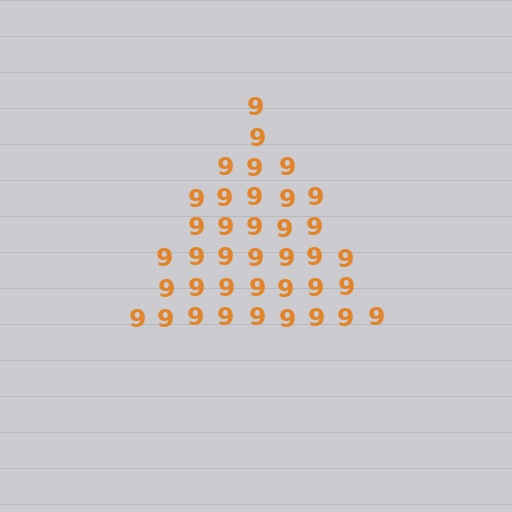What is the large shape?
The large shape is a triangle.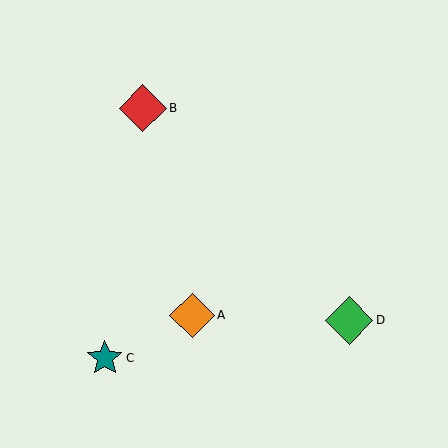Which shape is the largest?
The green diamond (labeled D) is the largest.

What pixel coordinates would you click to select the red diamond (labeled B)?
Click at (143, 108) to select the red diamond B.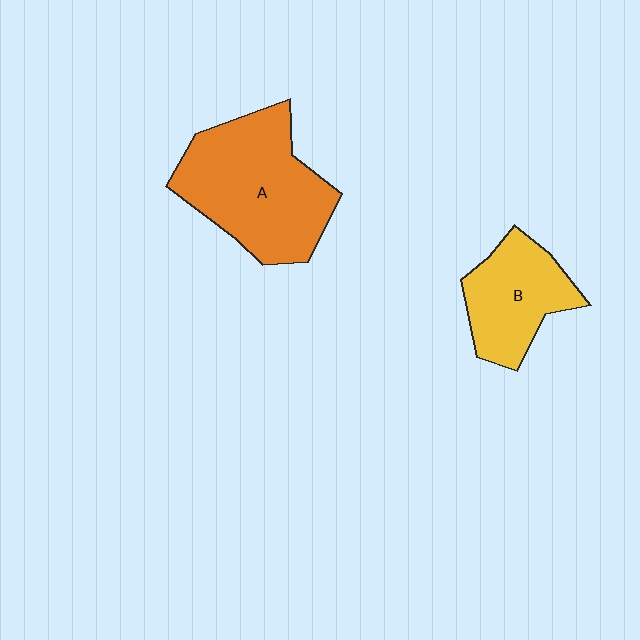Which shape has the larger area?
Shape A (orange).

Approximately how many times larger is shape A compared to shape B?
Approximately 1.7 times.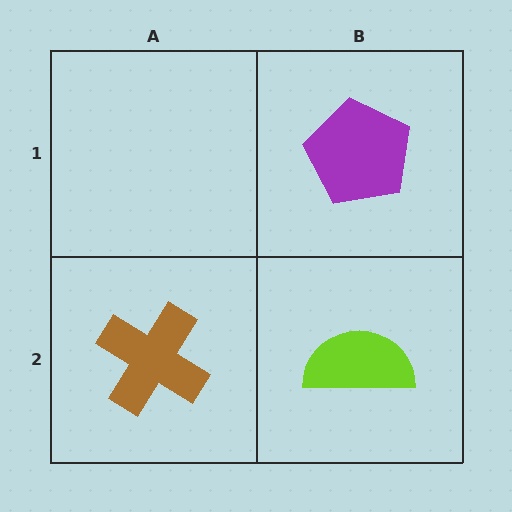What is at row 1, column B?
A purple pentagon.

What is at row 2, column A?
A brown cross.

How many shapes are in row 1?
1 shape.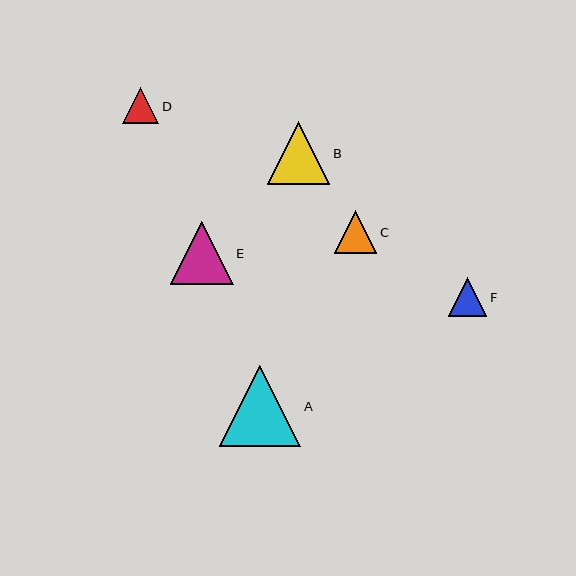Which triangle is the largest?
Triangle A is the largest with a size of approximately 81 pixels.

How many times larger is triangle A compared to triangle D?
Triangle A is approximately 2.2 times the size of triangle D.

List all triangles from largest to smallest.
From largest to smallest: A, E, B, C, F, D.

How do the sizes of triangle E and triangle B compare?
Triangle E and triangle B are approximately the same size.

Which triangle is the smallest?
Triangle D is the smallest with a size of approximately 36 pixels.